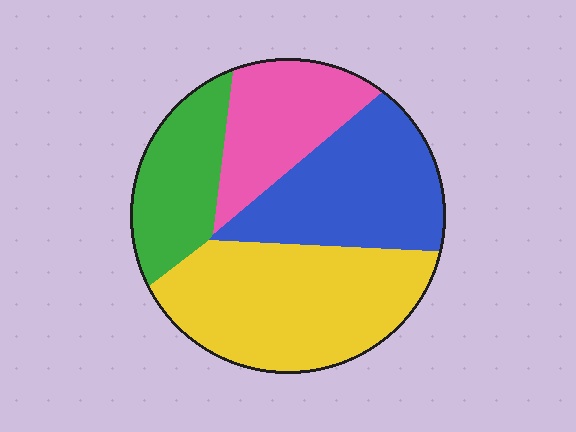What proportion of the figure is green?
Green covers roughly 15% of the figure.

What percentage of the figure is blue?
Blue covers around 25% of the figure.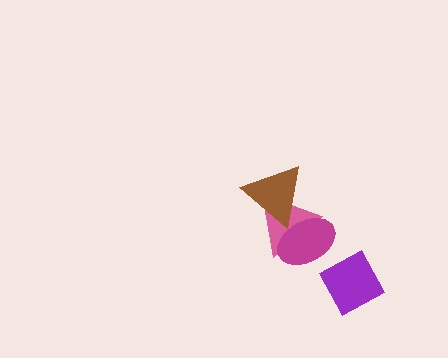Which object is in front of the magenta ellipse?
The brown triangle is in front of the magenta ellipse.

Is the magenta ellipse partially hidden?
Yes, it is partially covered by another shape.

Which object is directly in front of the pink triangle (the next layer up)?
The magenta ellipse is directly in front of the pink triangle.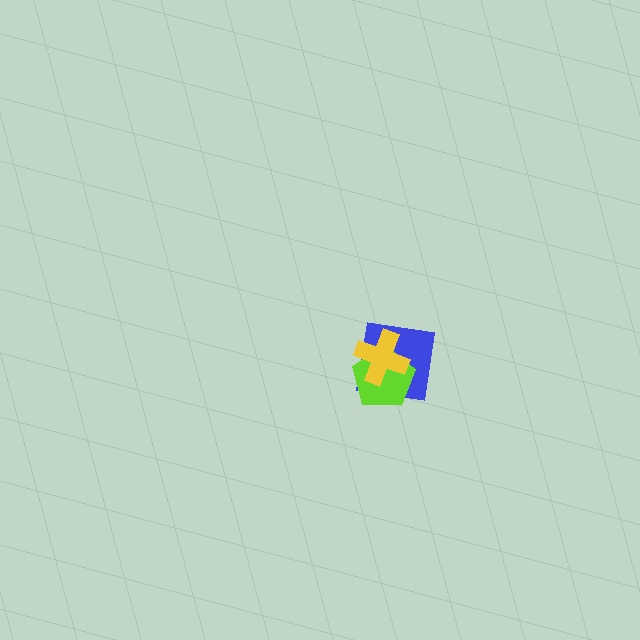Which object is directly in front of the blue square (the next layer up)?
The lime pentagon is directly in front of the blue square.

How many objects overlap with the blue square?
2 objects overlap with the blue square.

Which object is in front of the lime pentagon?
The yellow cross is in front of the lime pentagon.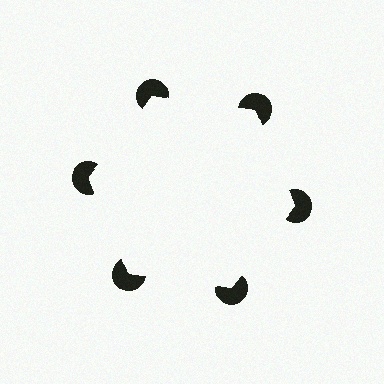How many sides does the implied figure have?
6 sides.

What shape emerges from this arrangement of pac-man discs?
An illusory hexagon — its edges are inferred from the aligned wedge cuts in the pac-man discs, not physically drawn.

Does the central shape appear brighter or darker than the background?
It typically appears slightly brighter than the background, even though no actual brightness change is drawn.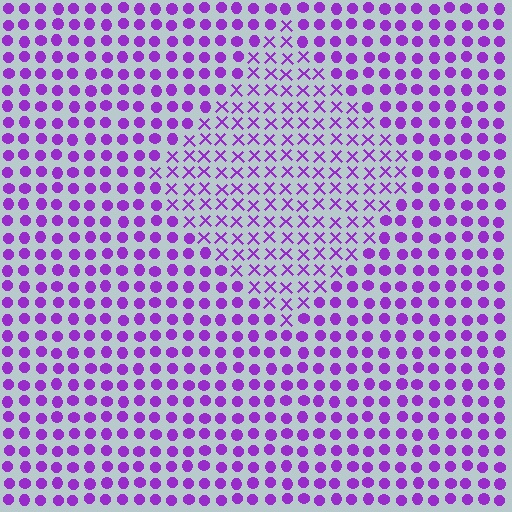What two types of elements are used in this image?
The image uses X marks inside the diamond region and circles outside it.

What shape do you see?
I see a diamond.